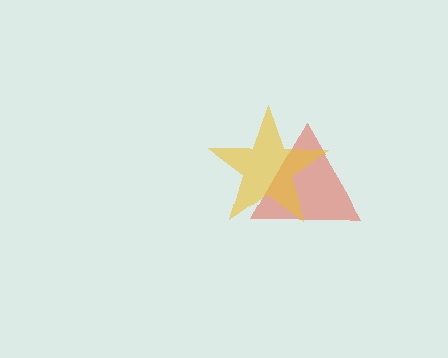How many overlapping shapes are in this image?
There are 2 overlapping shapes in the image.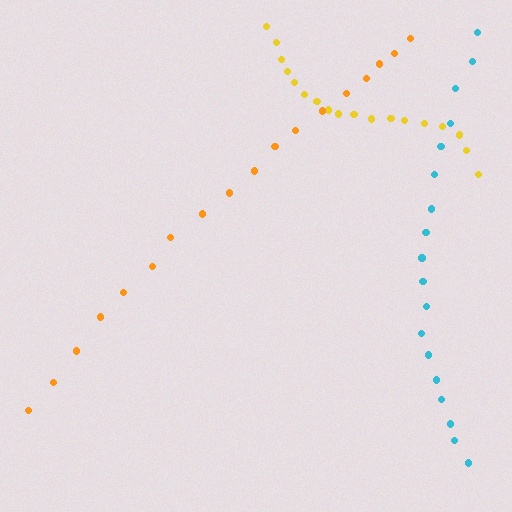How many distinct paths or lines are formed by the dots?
There are 3 distinct paths.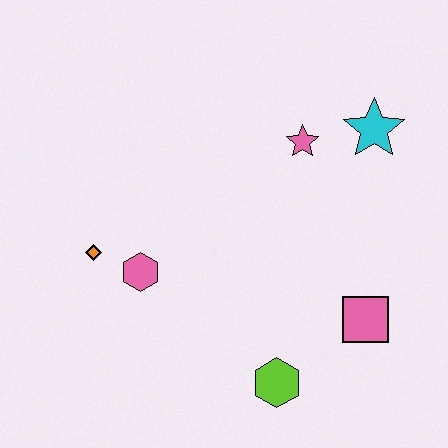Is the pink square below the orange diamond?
Yes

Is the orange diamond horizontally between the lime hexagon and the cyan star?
No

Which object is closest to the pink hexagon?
The orange diamond is closest to the pink hexagon.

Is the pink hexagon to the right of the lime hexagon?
No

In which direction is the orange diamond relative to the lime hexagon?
The orange diamond is to the left of the lime hexagon.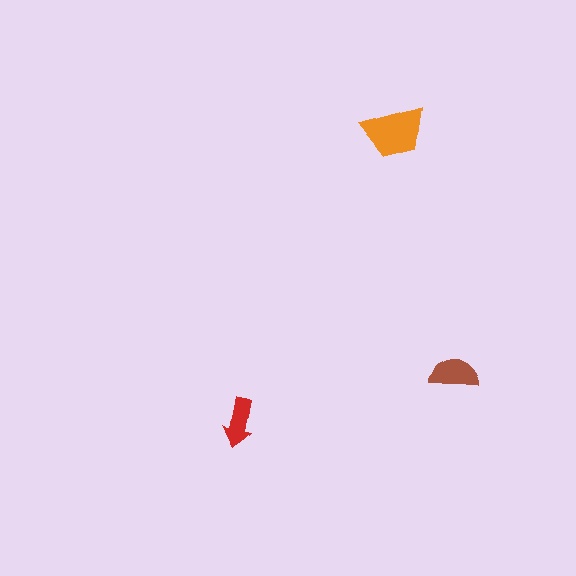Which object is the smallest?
The red arrow.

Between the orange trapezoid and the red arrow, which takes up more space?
The orange trapezoid.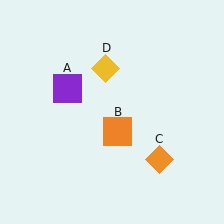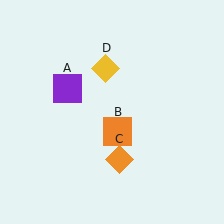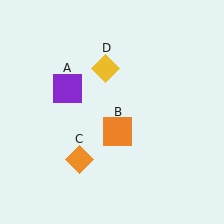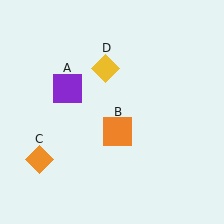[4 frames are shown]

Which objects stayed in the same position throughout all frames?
Purple square (object A) and orange square (object B) and yellow diamond (object D) remained stationary.